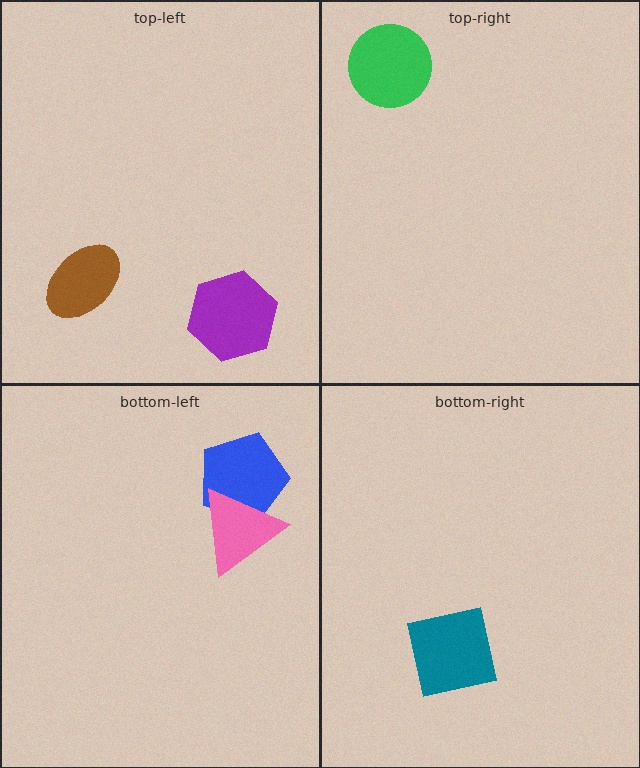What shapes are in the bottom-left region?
The blue pentagon, the pink triangle.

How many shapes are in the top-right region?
1.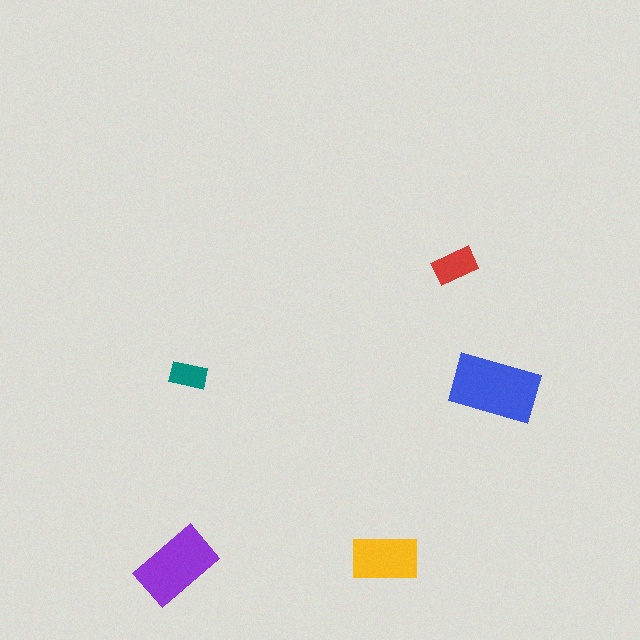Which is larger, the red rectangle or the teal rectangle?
The red one.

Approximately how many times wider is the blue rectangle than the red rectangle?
About 2 times wider.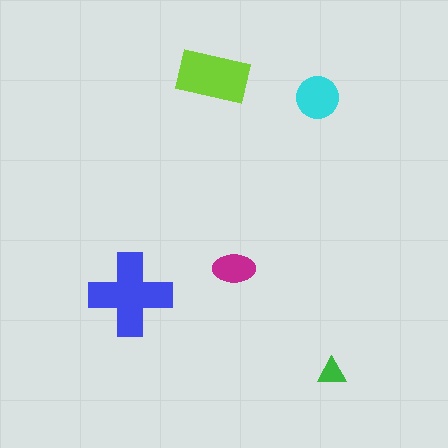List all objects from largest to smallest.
The blue cross, the lime rectangle, the cyan circle, the magenta ellipse, the green triangle.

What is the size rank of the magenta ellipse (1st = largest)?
4th.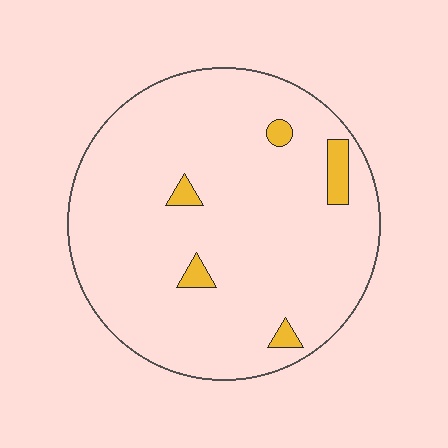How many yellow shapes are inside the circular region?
5.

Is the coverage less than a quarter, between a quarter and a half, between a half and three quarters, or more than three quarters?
Less than a quarter.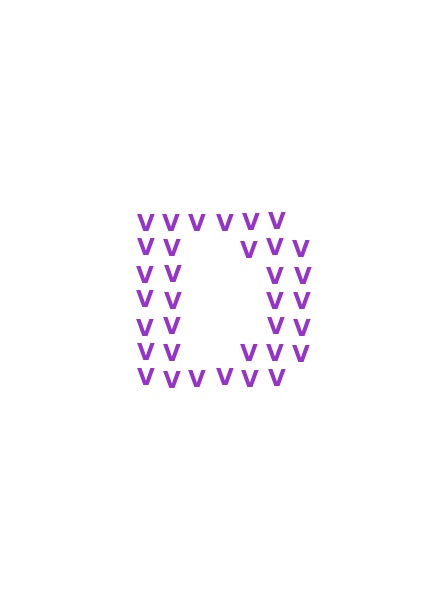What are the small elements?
The small elements are letter V's.